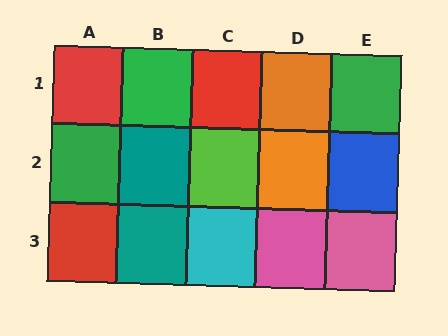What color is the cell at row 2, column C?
Lime.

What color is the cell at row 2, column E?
Blue.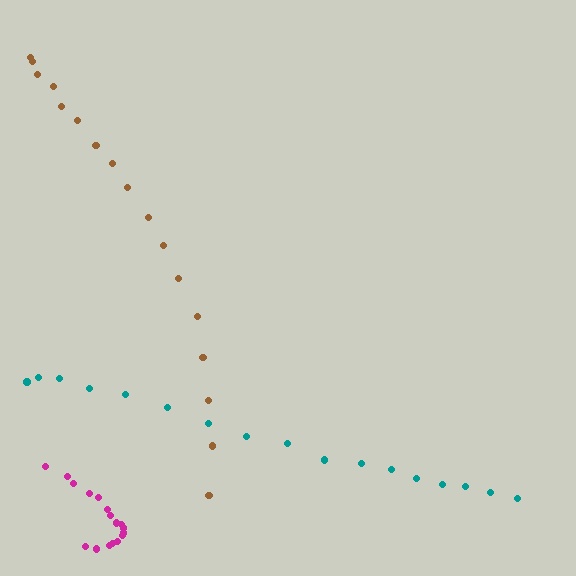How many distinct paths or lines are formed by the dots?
There are 3 distinct paths.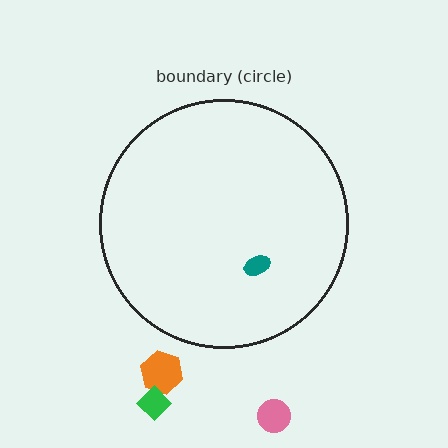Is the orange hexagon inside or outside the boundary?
Outside.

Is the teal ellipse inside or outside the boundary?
Inside.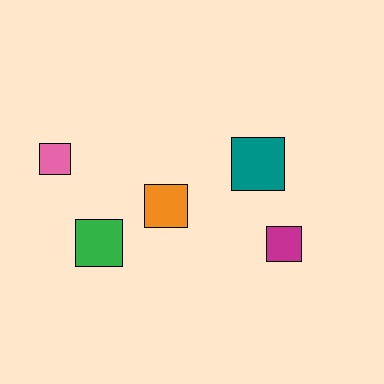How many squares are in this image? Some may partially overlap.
There are 5 squares.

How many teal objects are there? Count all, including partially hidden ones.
There is 1 teal object.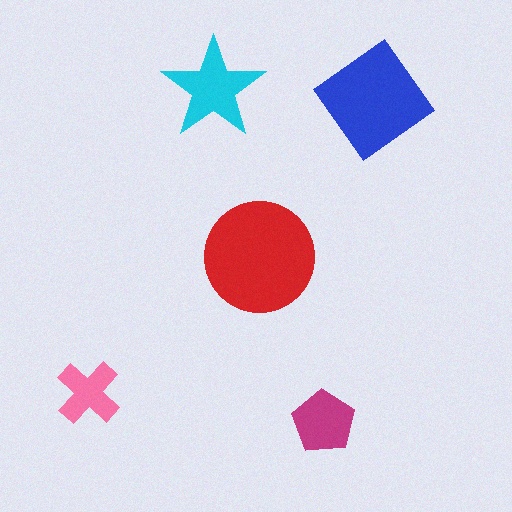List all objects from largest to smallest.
The red circle, the blue diamond, the cyan star, the magenta pentagon, the pink cross.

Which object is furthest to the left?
The pink cross is leftmost.